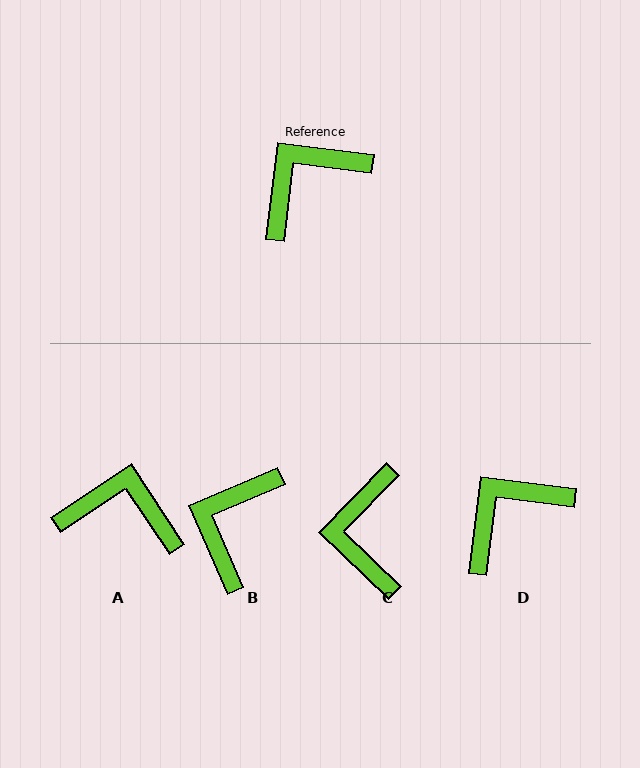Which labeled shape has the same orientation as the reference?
D.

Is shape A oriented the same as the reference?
No, it is off by about 49 degrees.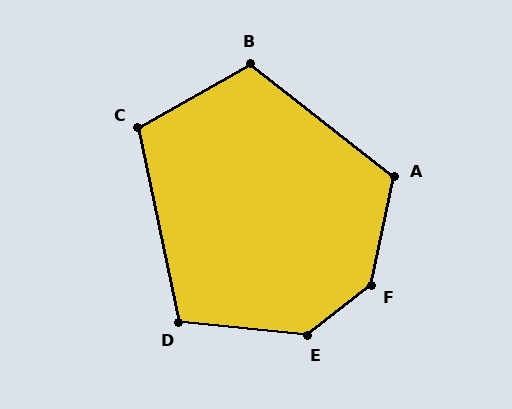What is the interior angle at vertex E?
Approximately 136 degrees (obtuse).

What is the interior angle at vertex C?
Approximately 108 degrees (obtuse).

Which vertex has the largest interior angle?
F, at approximately 140 degrees.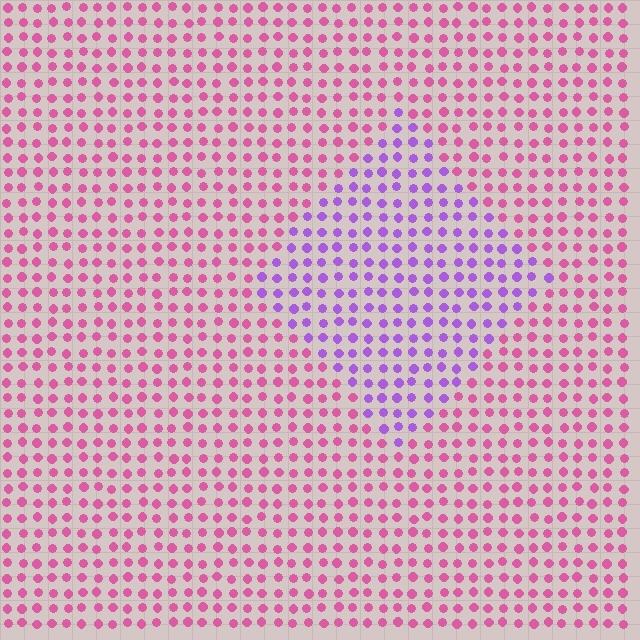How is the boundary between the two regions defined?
The boundary is defined purely by a slight shift in hue (about 49 degrees). Spacing, size, and orientation are identical on both sides.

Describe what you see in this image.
The image is filled with small pink elements in a uniform arrangement. A diamond-shaped region is visible where the elements are tinted to a slightly different hue, forming a subtle color boundary.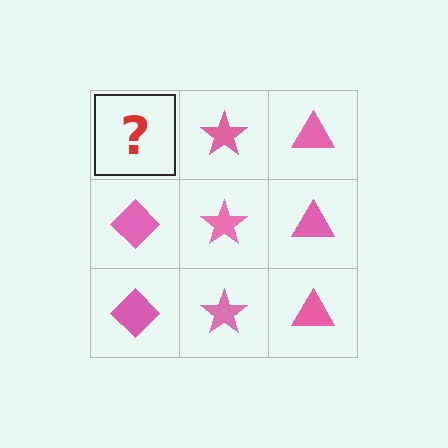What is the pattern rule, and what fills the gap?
The rule is that each column has a consistent shape. The gap should be filled with a pink diamond.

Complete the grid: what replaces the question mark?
The question mark should be replaced with a pink diamond.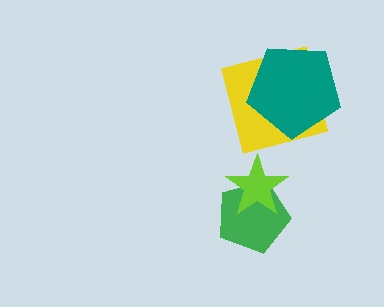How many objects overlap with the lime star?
1 object overlaps with the lime star.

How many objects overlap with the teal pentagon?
1 object overlaps with the teal pentagon.